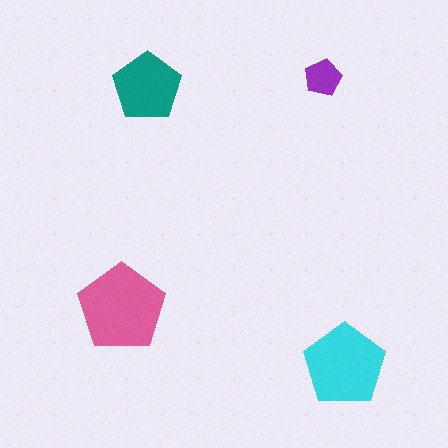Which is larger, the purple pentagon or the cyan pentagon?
The cyan one.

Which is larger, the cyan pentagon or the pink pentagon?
The pink one.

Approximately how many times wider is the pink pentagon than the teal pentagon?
About 1.5 times wider.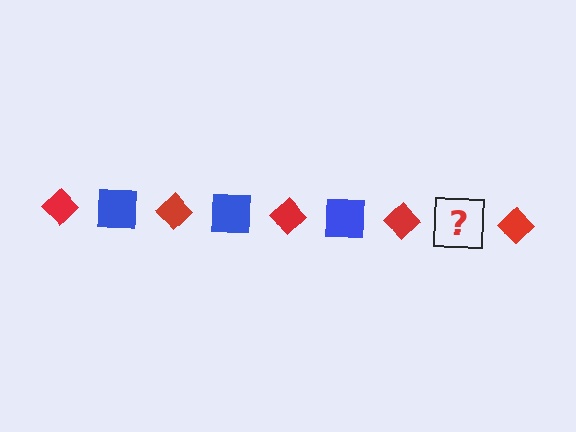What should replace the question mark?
The question mark should be replaced with a blue square.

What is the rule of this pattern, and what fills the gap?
The rule is that the pattern alternates between red diamond and blue square. The gap should be filled with a blue square.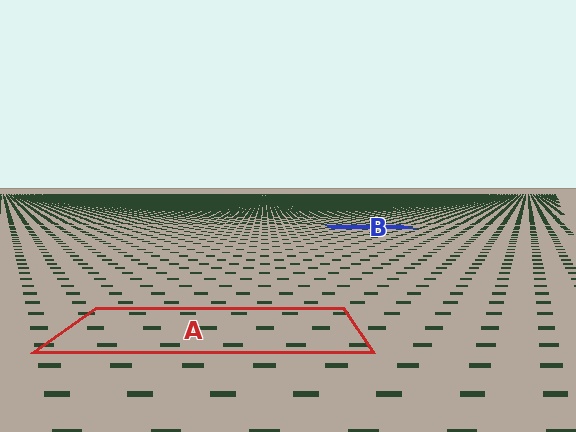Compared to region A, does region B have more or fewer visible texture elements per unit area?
Region B has more texture elements per unit area — they are packed more densely because it is farther away.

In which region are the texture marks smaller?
The texture marks are smaller in region B, because it is farther away.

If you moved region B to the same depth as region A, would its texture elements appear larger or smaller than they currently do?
They would appear larger. At a closer depth, the same texture elements are projected at a bigger on-screen size.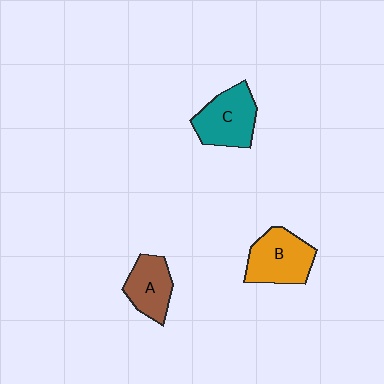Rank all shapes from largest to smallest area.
From largest to smallest: B (orange), C (teal), A (brown).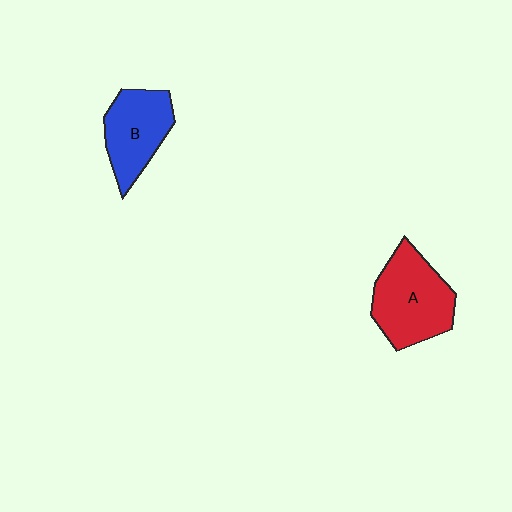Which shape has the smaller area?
Shape B (blue).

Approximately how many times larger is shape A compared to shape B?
Approximately 1.3 times.